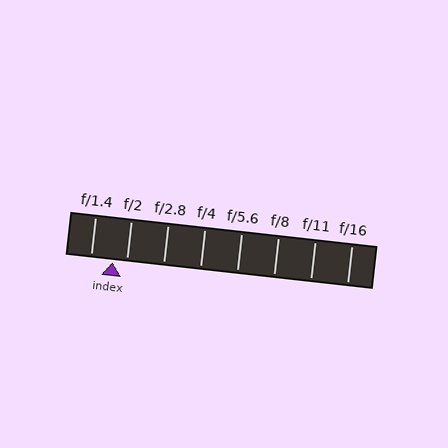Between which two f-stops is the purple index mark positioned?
The index mark is between f/1.4 and f/2.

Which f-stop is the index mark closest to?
The index mark is closest to f/2.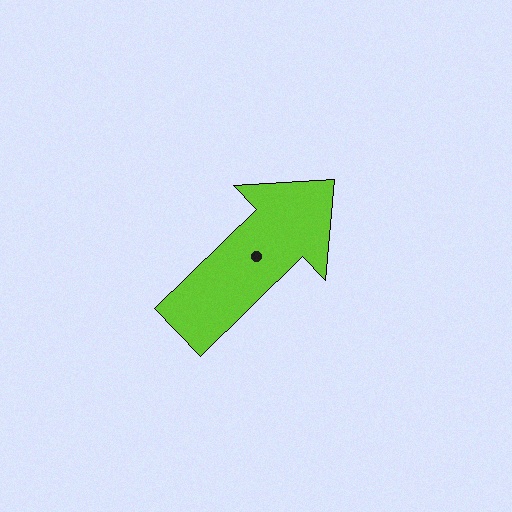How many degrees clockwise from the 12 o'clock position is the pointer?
Approximately 46 degrees.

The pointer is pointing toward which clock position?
Roughly 2 o'clock.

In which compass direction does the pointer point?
Northeast.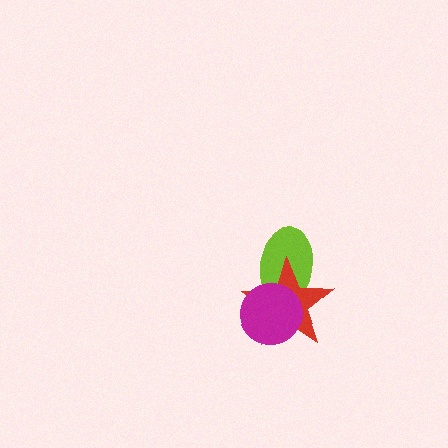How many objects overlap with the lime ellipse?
2 objects overlap with the lime ellipse.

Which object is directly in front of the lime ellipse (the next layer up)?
The red star is directly in front of the lime ellipse.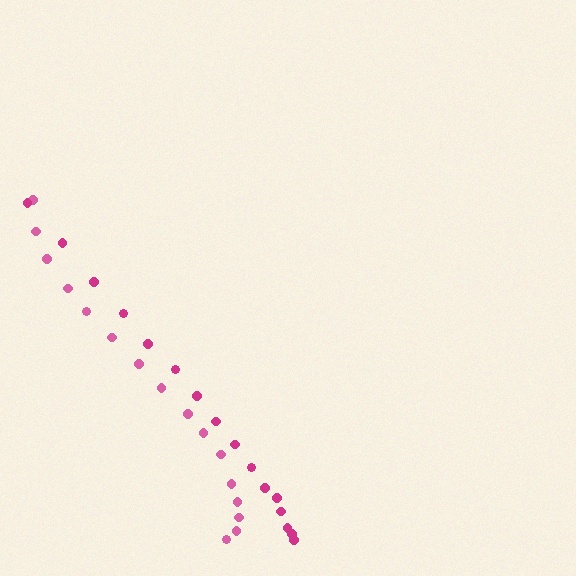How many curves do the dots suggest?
There are 2 distinct paths.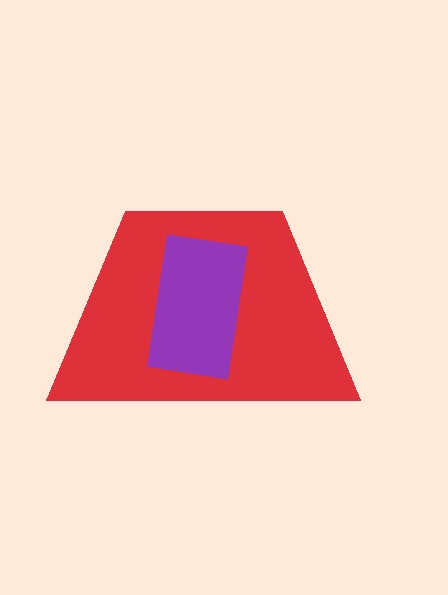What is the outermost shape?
The red trapezoid.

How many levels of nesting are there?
2.